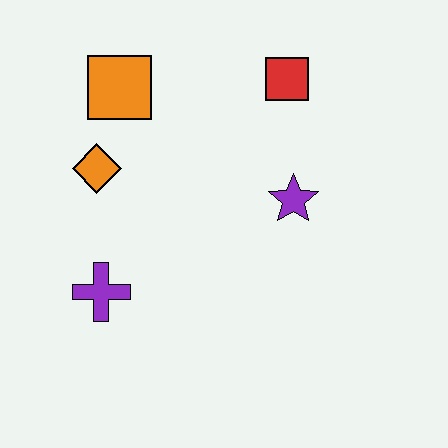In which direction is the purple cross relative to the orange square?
The purple cross is below the orange square.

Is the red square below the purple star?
No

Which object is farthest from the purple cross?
The red square is farthest from the purple cross.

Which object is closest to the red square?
The purple star is closest to the red square.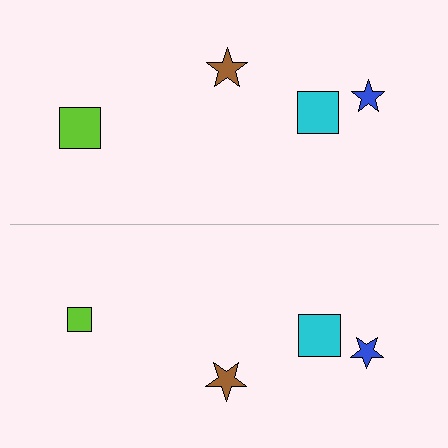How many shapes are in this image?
There are 8 shapes in this image.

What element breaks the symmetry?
The lime square on the bottom side has a different size than its mirror counterpart.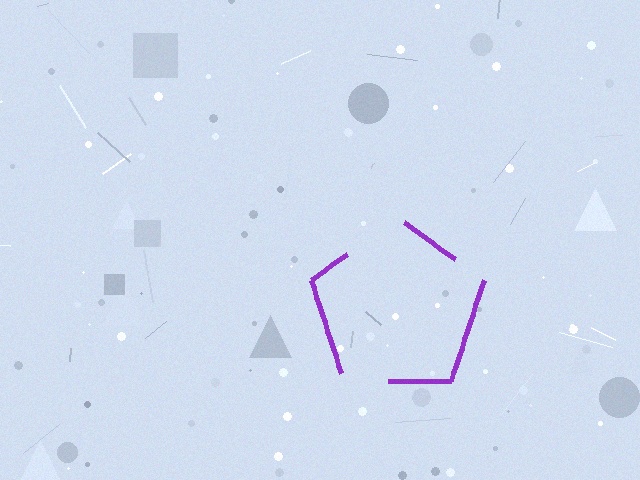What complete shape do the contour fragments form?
The contour fragments form a pentagon.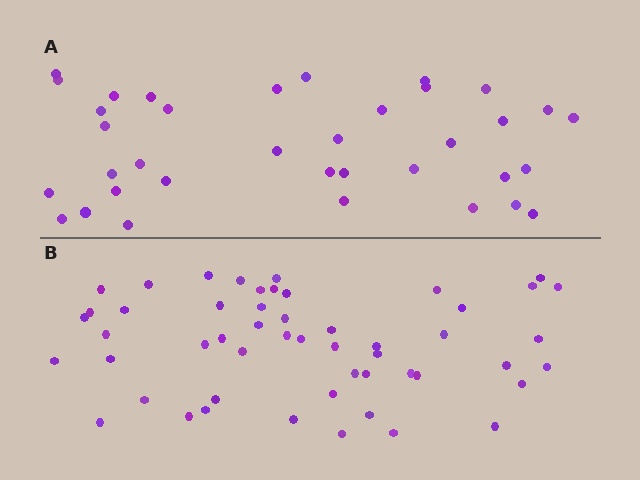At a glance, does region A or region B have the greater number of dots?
Region B (the bottom region) has more dots.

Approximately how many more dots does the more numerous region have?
Region B has approximately 15 more dots than region A.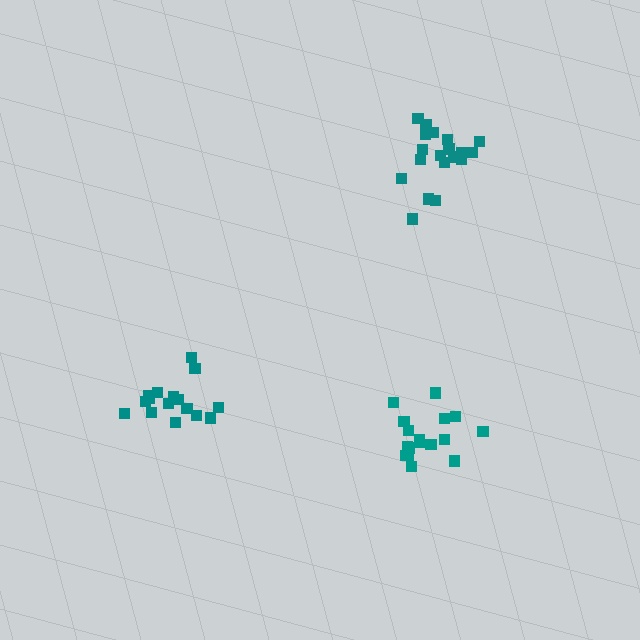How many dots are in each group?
Group 1: 16 dots, Group 2: 17 dots, Group 3: 21 dots (54 total).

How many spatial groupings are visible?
There are 3 spatial groupings.